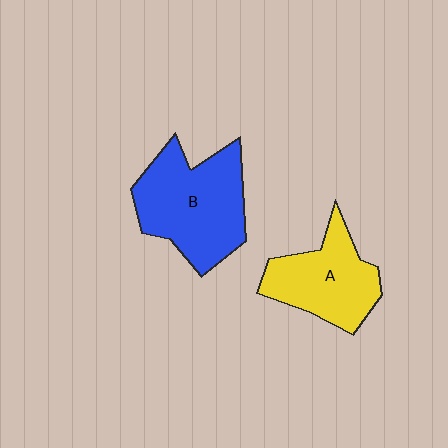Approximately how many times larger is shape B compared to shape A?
Approximately 1.3 times.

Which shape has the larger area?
Shape B (blue).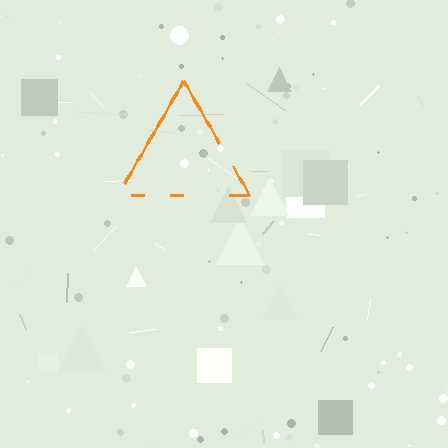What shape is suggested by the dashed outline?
The dashed outline suggests a triangle.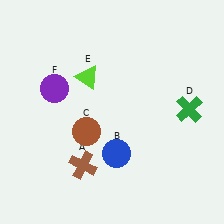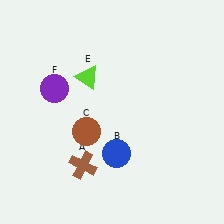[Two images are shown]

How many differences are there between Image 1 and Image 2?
There is 1 difference between the two images.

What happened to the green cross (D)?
The green cross (D) was removed in Image 2. It was in the top-right area of Image 1.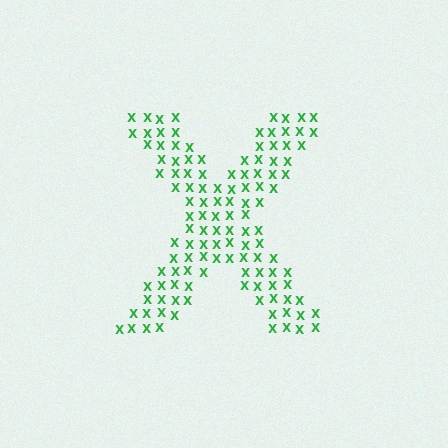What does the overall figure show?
The overall figure shows the letter X.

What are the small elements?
The small elements are letter X's.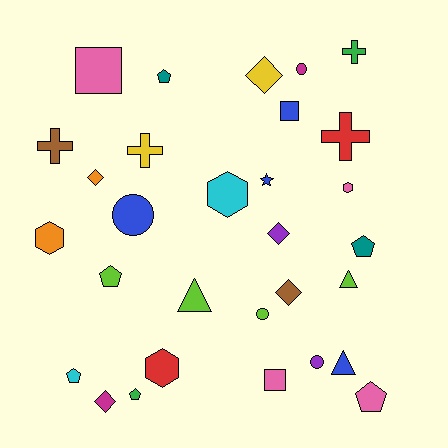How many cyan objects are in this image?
There are 2 cyan objects.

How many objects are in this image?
There are 30 objects.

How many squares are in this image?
There are 3 squares.